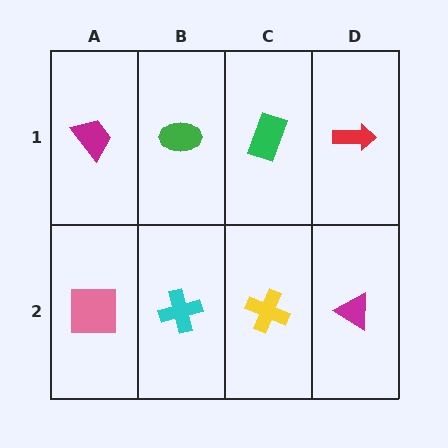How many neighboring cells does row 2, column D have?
2.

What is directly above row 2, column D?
A red arrow.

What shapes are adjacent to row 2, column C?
A green rectangle (row 1, column C), a cyan cross (row 2, column B), a magenta triangle (row 2, column D).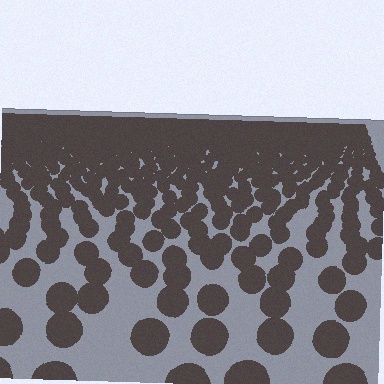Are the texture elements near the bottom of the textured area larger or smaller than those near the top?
Larger. Near the bottom, elements are closer to the viewer and appear at a bigger on-screen size.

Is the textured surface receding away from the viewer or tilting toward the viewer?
The surface is receding away from the viewer. Texture elements get smaller and denser toward the top.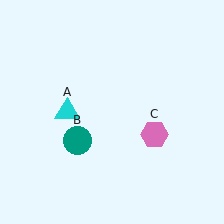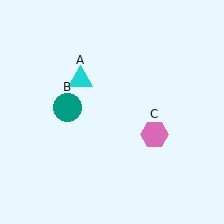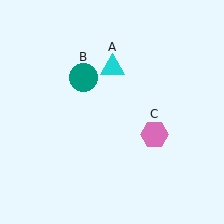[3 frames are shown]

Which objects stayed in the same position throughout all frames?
Pink hexagon (object C) remained stationary.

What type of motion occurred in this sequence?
The cyan triangle (object A), teal circle (object B) rotated clockwise around the center of the scene.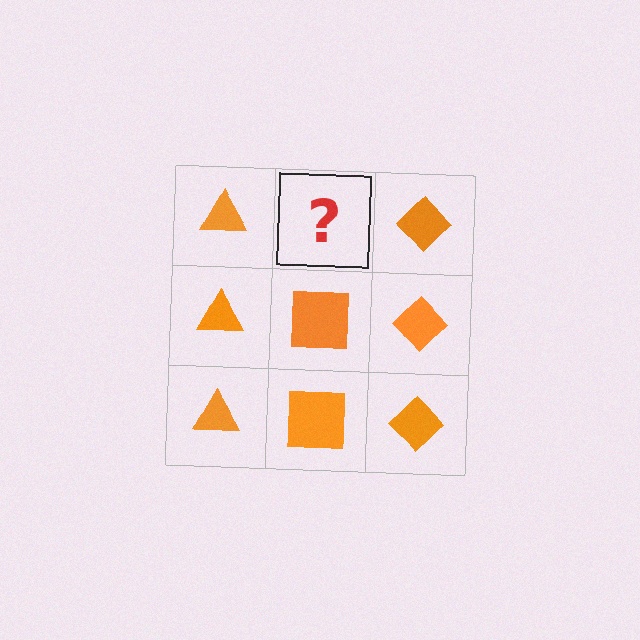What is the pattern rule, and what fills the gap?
The rule is that each column has a consistent shape. The gap should be filled with an orange square.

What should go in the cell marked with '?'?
The missing cell should contain an orange square.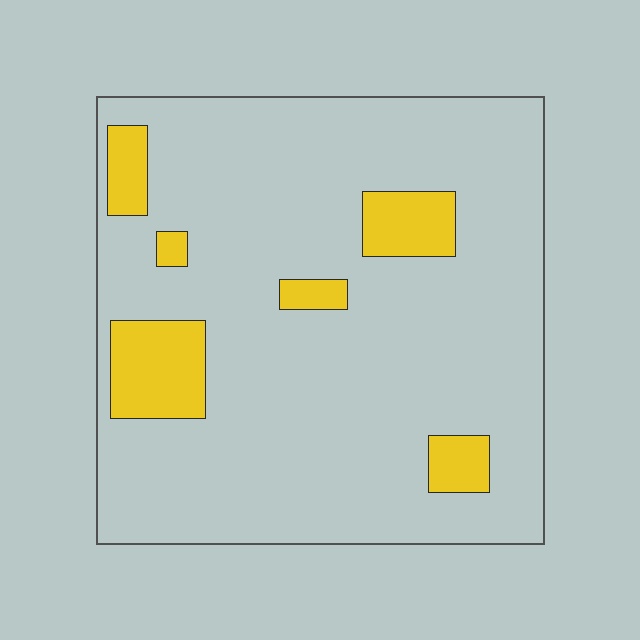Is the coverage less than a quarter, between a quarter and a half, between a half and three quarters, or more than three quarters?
Less than a quarter.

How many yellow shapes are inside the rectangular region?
6.